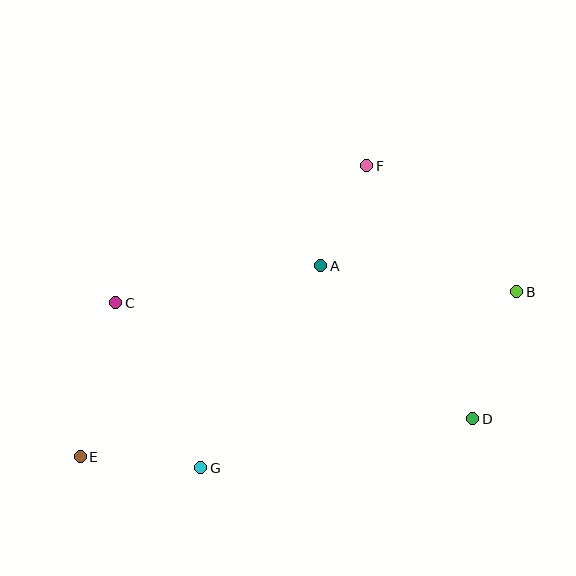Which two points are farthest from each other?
Points B and E are farthest from each other.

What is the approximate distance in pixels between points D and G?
The distance between D and G is approximately 277 pixels.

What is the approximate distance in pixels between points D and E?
The distance between D and E is approximately 395 pixels.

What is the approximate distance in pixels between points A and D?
The distance between A and D is approximately 216 pixels.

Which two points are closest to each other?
Points A and F are closest to each other.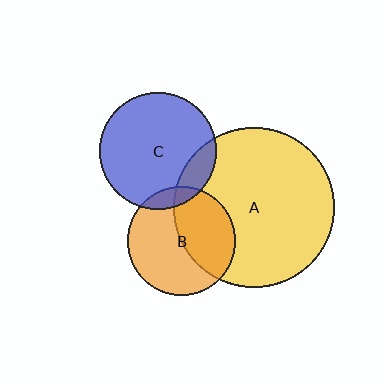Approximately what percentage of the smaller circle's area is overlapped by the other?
Approximately 10%.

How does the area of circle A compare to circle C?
Approximately 1.9 times.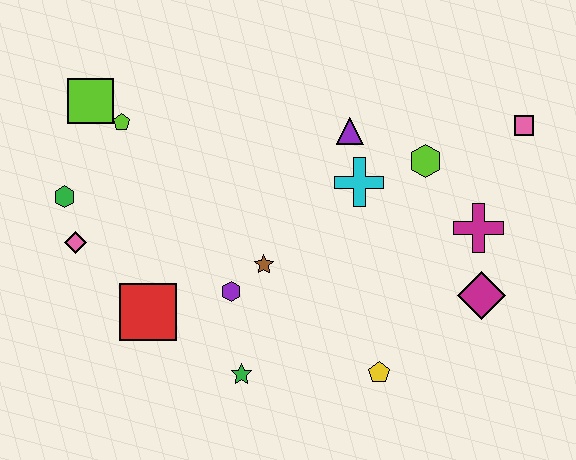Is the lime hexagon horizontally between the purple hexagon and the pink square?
Yes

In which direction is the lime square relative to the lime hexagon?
The lime square is to the left of the lime hexagon.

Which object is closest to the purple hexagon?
The brown star is closest to the purple hexagon.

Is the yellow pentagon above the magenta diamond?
No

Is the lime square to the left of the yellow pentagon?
Yes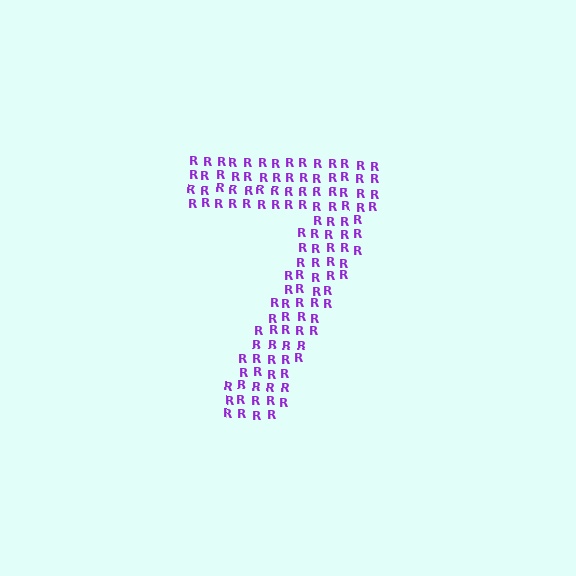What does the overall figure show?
The overall figure shows the digit 7.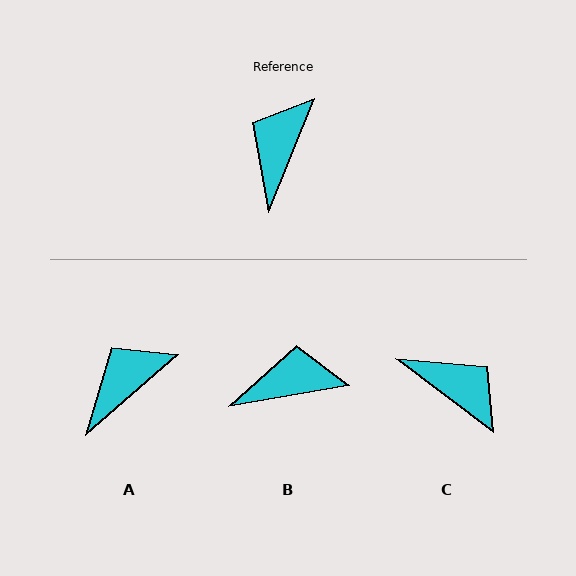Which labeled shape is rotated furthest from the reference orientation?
C, about 105 degrees away.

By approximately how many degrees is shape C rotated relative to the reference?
Approximately 105 degrees clockwise.